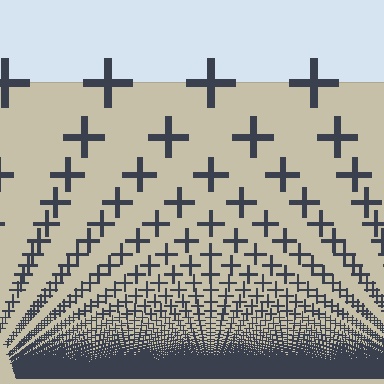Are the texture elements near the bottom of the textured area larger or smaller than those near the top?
Smaller. The gradient is inverted — elements near the bottom are smaller and denser.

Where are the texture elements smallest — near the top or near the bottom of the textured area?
Near the bottom.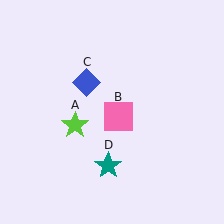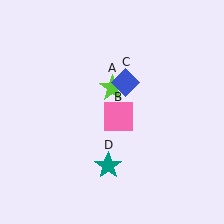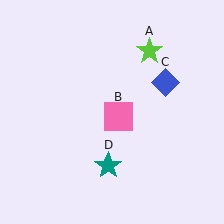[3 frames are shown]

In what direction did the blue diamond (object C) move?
The blue diamond (object C) moved right.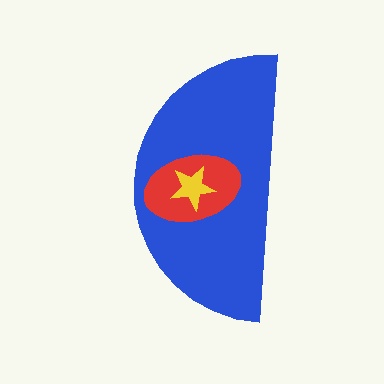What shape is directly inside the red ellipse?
The yellow star.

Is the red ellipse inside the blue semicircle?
Yes.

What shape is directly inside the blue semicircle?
The red ellipse.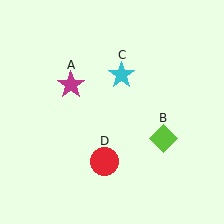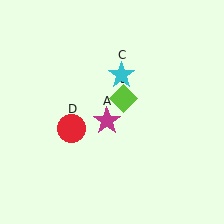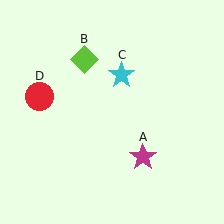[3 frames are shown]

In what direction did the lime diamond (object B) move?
The lime diamond (object B) moved up and to the left.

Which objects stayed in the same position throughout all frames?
Cyan star (object C) remained stationary.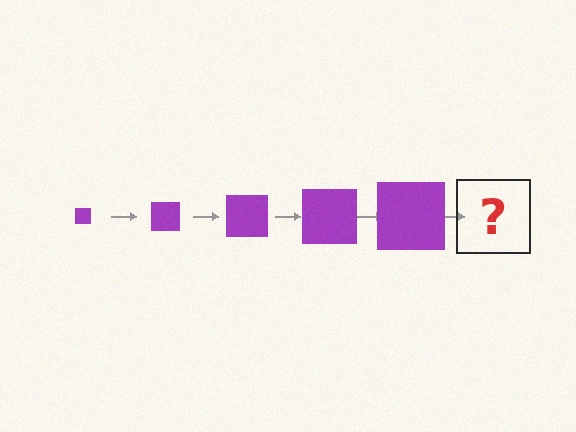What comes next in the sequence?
The next element should be a purple square, larger than the previous one.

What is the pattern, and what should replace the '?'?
The pattern is that the square gets progressively larger each step. The '?' should be a purple square, larger than the previous one.